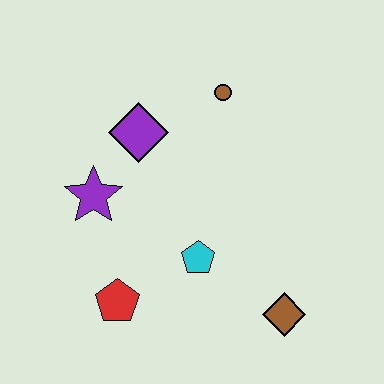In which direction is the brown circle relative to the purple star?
The brown circle is to the right of the purple star.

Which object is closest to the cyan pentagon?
The red pentagon is closest to the cyan pentagon.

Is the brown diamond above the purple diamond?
No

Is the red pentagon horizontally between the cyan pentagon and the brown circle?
No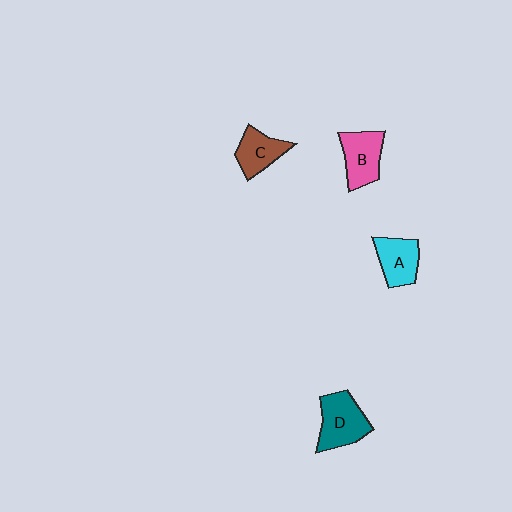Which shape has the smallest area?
Shape C (brown).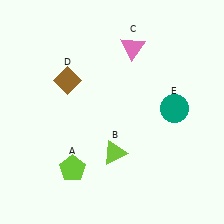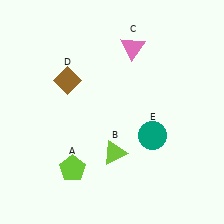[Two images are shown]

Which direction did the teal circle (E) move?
The teal circle (E) moved down.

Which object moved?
The teal circle (E) moved down.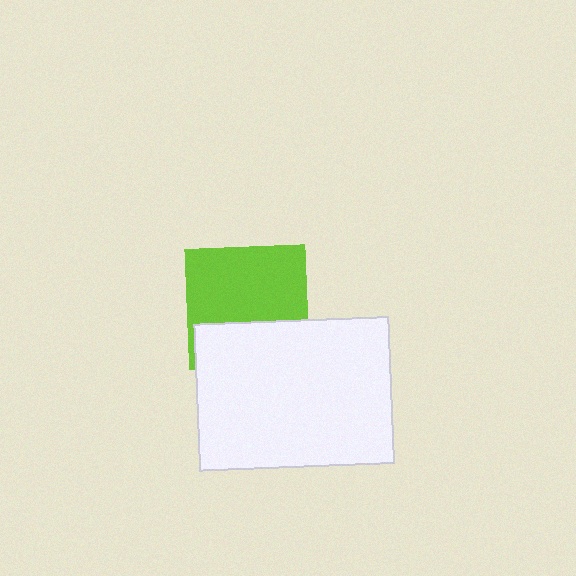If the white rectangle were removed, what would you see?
You would see the complete lime square.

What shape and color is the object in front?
The object in front is a white rectangle.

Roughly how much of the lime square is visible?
About half of it is visible (roughly 64%).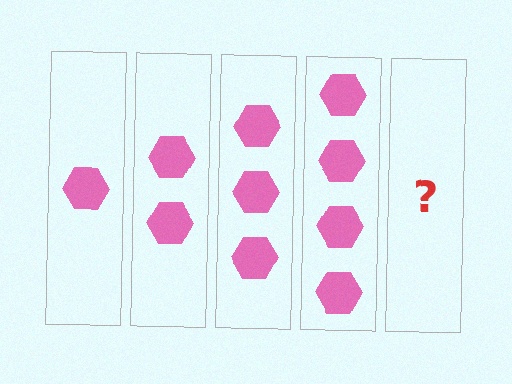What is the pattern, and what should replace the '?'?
The pattern is that each step adds one more hexagon. The '?' should be 5 hexagons.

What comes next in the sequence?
The next element should be 5 hexagons.